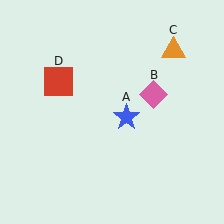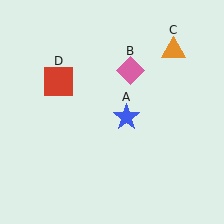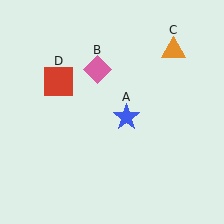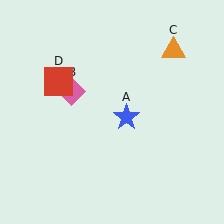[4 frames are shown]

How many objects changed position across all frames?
1 object changed position: pink diamond (object B).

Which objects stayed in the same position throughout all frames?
Blue star (object A) and orange triangle (object C) and red square (object D) remained stationary.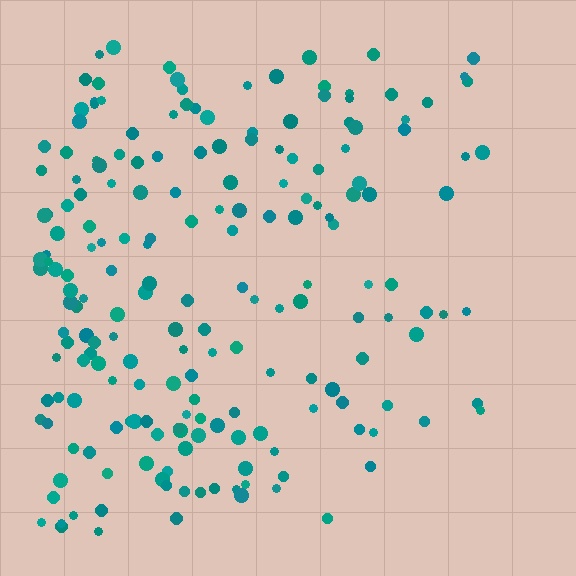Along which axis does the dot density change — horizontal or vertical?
Horizontal.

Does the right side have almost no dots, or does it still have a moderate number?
Still a moderate number, just noticeably fewer than the left.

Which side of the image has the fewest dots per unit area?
The right.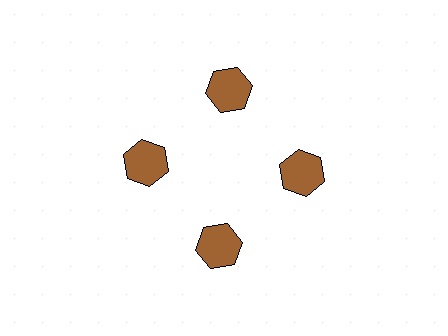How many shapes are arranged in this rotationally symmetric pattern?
There are 4 shapes, arranged in 4 groups of 1.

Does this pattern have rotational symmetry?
Yes, this pattern has 4-fold rotational symmetry. It looks the same after rotating 90 degrees around the center.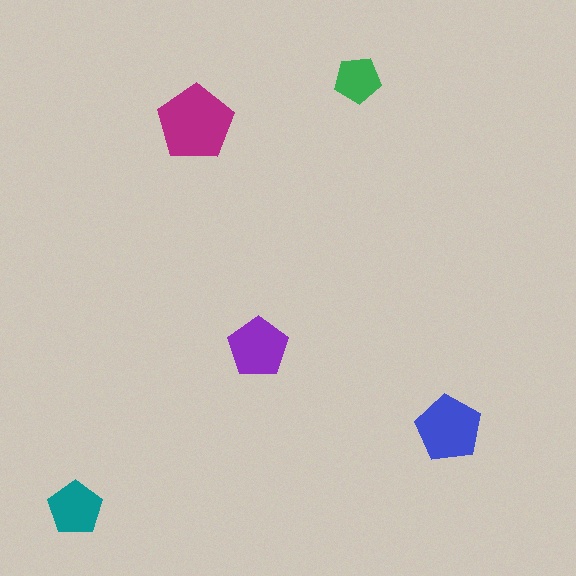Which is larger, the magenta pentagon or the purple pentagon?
The magenta one.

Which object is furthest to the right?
The blue pentagon is rightmost.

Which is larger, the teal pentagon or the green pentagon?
The teal one.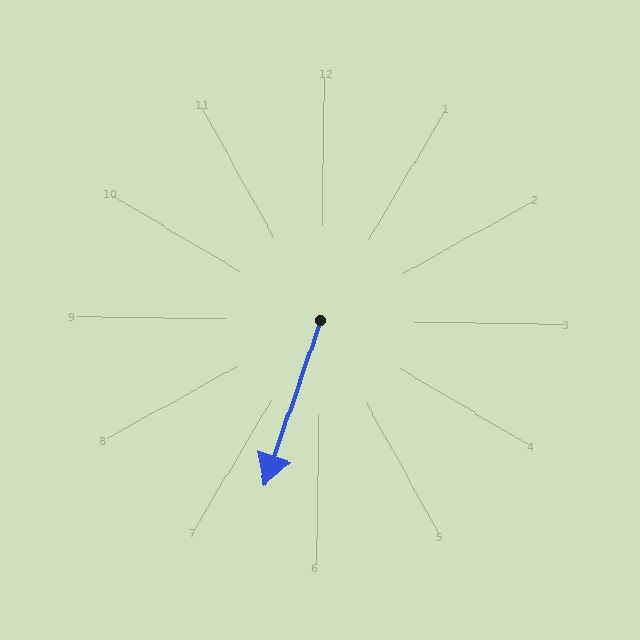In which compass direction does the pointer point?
South.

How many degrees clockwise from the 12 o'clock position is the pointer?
Approximately 198 degrees.